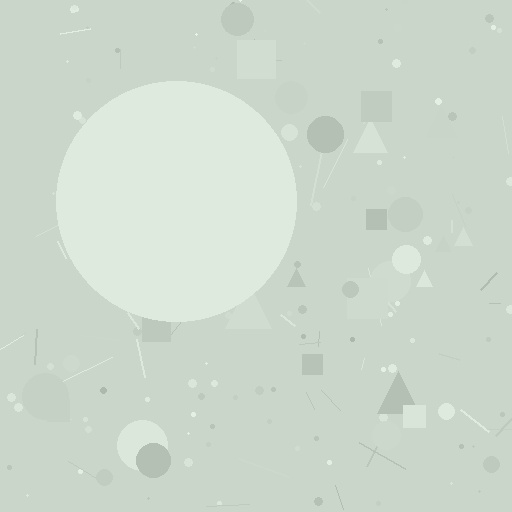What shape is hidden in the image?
A circle is hidden in the image.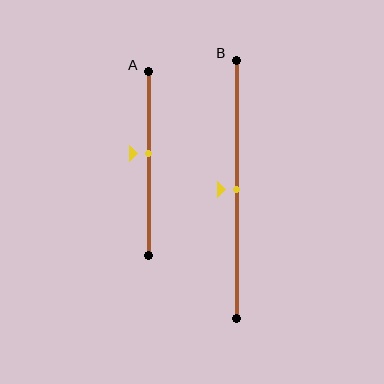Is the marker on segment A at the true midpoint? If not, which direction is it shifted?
No, the marker on segment A is shifted upward by about 6% of the segment length.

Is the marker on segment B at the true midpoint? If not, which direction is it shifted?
Yes, the marker on segment B is at the true midpoint.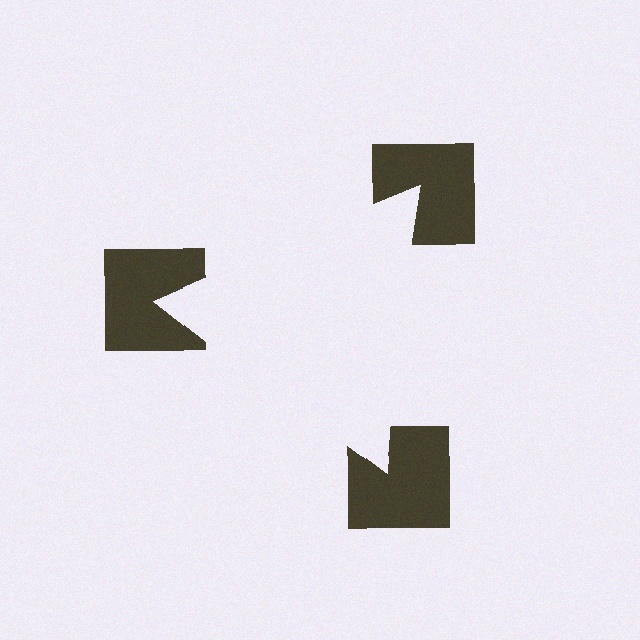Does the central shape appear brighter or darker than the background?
It typically appears slightly brighter than the background, even though no actual brightness change is drawn.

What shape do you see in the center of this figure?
An illusory triangle — its edges are inferred from the aligned wedge cuts in the notched squares, not physically drawn.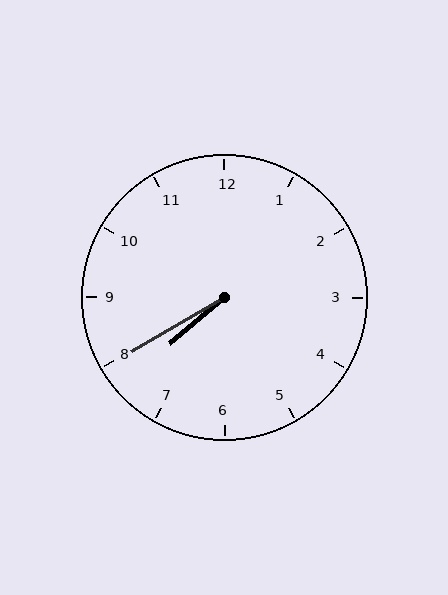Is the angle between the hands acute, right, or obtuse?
It is acute.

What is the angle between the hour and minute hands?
Approximately 10 degrees.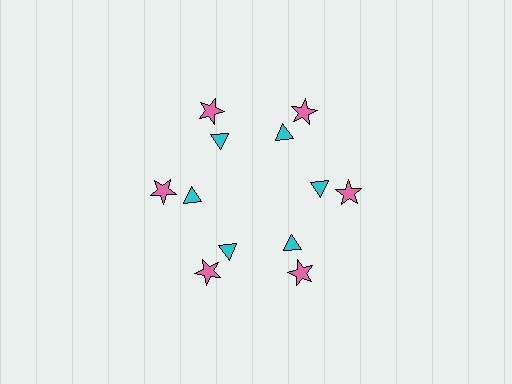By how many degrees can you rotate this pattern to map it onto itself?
The pattern maps onto itself every 60 degrees of rotation.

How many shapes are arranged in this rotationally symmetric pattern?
There are 12 shapes, arranged in 6 groups of 2.